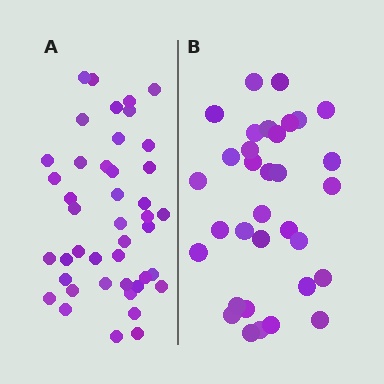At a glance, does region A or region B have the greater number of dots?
Region A (the left region) has more dots.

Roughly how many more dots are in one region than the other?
Region A has roughly 10 or so more dots than region B.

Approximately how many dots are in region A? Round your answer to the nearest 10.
About 40 dots. (The exact count is 43, which rounds to 40.)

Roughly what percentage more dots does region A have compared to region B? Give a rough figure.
About 30% more.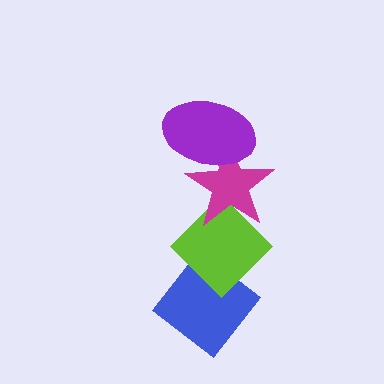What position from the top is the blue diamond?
The blue diamond is 4th from the top.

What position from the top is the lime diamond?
The lime diamond is 3rd from the top.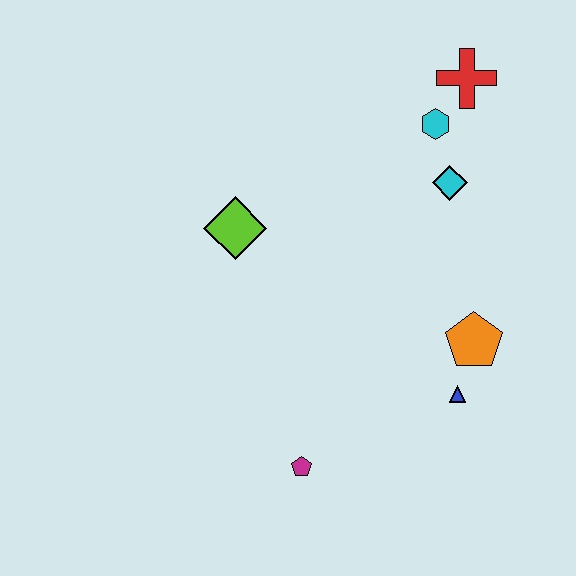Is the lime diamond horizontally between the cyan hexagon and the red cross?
No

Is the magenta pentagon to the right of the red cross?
No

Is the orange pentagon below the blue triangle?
No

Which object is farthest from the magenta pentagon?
The red cross is farthest from the magenta pentagon.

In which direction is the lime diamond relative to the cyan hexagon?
The lime diamond is to the left of the cyan hexagon.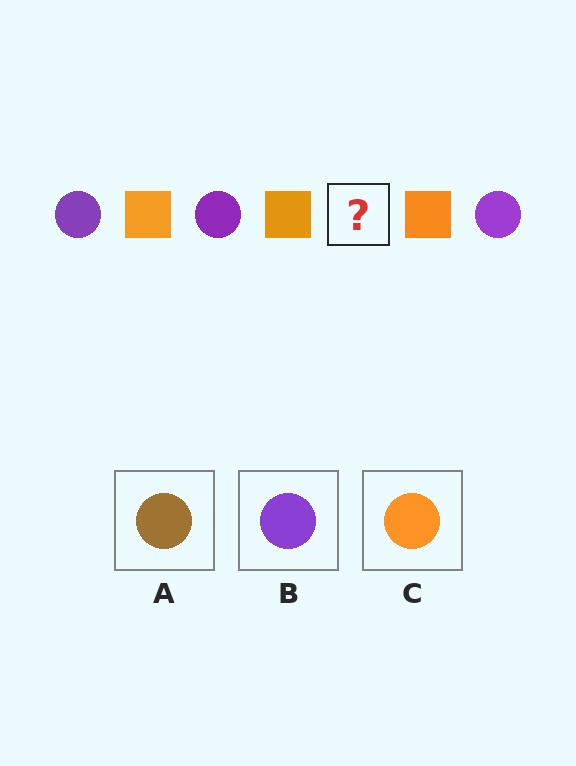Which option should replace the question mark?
Option B.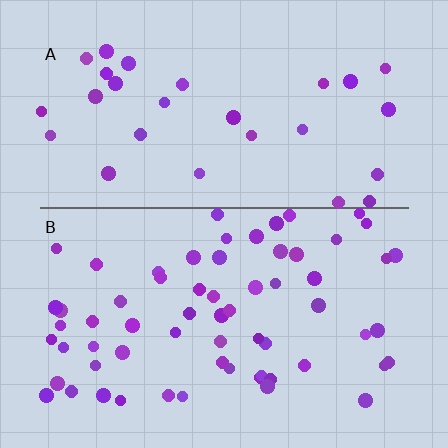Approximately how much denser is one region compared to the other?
Approximately 2.2× — region B over region A.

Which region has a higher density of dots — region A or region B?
B (the bottom).